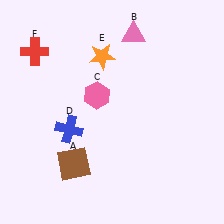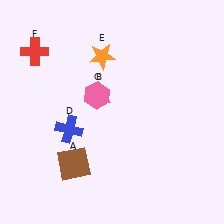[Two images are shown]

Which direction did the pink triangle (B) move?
The pink triangle (B) moved down.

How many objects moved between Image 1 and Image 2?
1 object moved between the two images.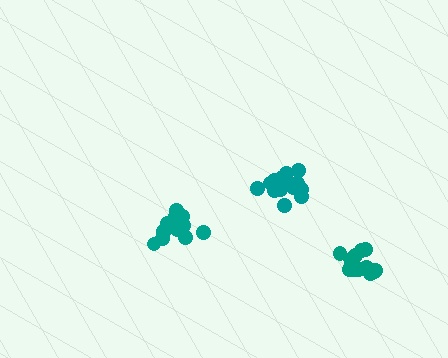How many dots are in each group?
Group 1: 17 dots, Group 2: 14 dots, Group 3: 13 dots (44 total).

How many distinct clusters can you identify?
There are 3 distinct clusters.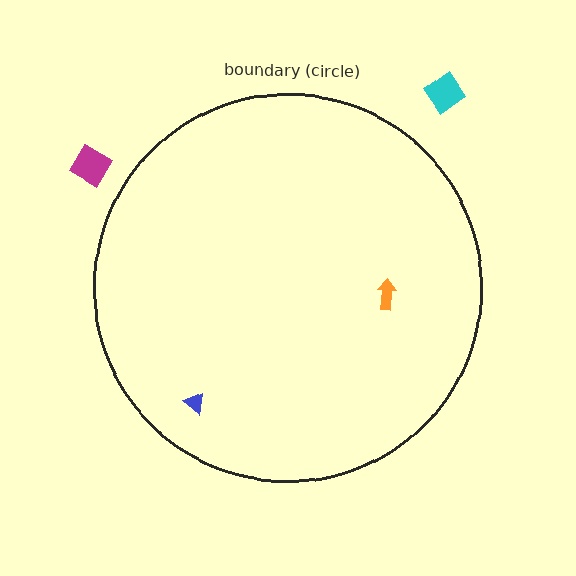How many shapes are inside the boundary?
2 inside, 2 outside.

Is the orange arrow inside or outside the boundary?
Inside.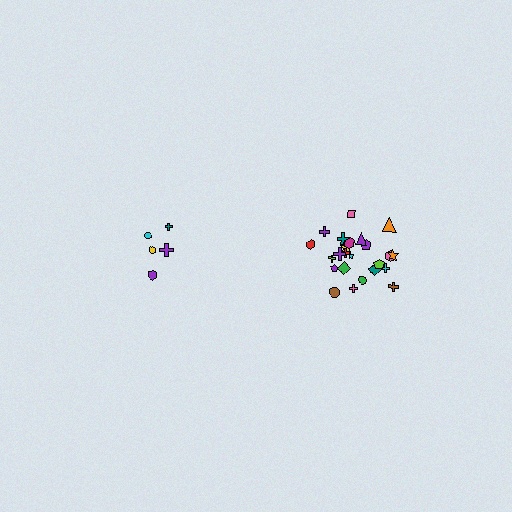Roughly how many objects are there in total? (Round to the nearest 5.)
Roughly 30 objects in total.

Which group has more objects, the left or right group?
The right group.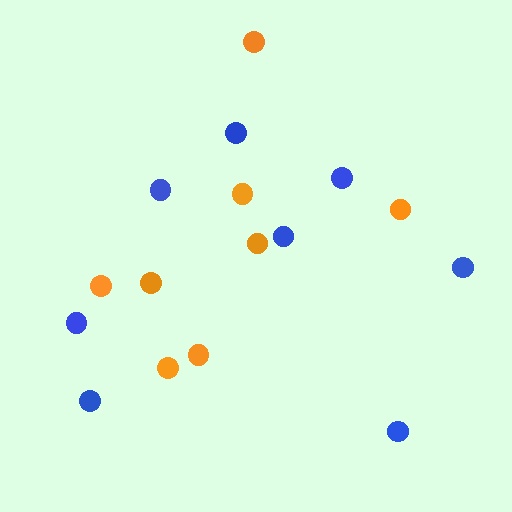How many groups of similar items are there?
There are 2 groups: one group of orange circles (8) and one group of blue circles (8).